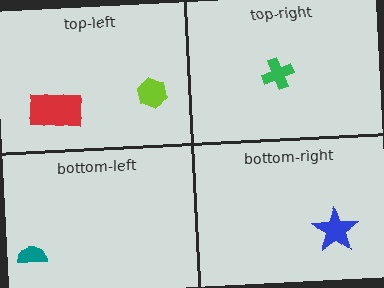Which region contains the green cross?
The top-right region.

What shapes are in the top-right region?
The green cross.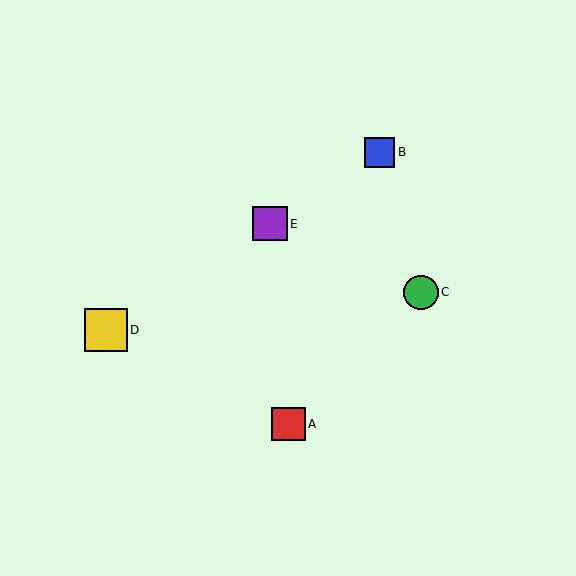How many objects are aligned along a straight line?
3 objects (B, D, E) are aligned along a straight line.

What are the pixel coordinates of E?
Object E is at (270, 224).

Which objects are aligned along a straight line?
Objects B, D, E are aligned along a straight line.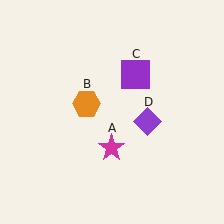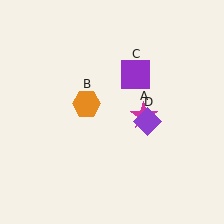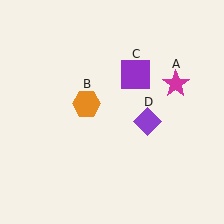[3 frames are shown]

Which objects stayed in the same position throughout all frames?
Orange hexagon (object B) and purple square (object C) and purple diamond (object D) remained stationary.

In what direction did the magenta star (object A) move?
The magenta star (object A) moved up and to the right.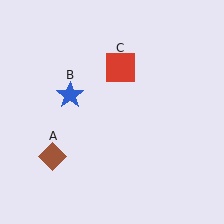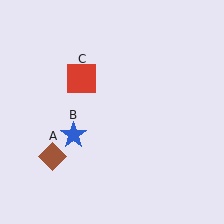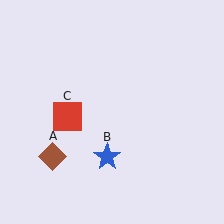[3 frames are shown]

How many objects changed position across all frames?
2 objects changed position: blue star (object B), red square (object C).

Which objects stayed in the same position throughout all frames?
Brown diamond (object A) remained stationary.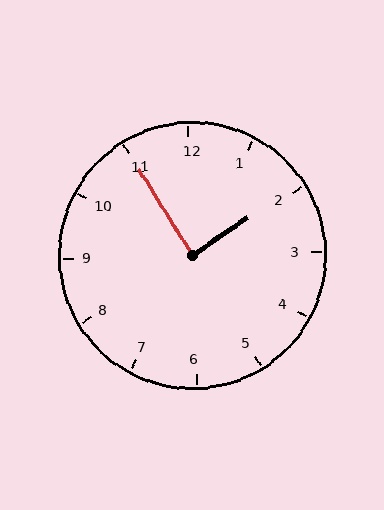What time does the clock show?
1:55.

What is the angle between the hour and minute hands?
Approximately 88 degrees.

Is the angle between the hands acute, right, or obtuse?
It is right.